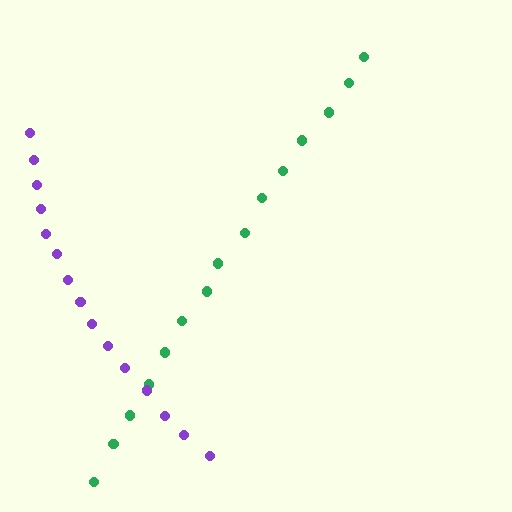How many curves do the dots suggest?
There are 2 distinct paths.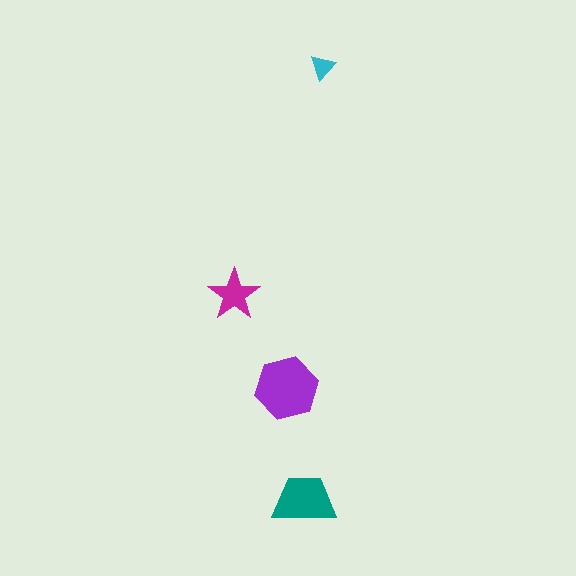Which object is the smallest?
The cyan triangle.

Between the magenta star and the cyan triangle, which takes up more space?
The magenta star.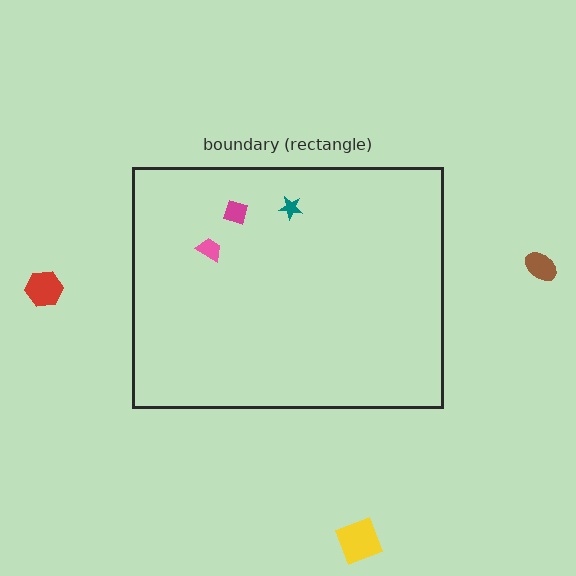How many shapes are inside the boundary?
3 inside, 3 outside.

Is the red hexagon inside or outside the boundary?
Outside.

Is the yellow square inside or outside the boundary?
Outside.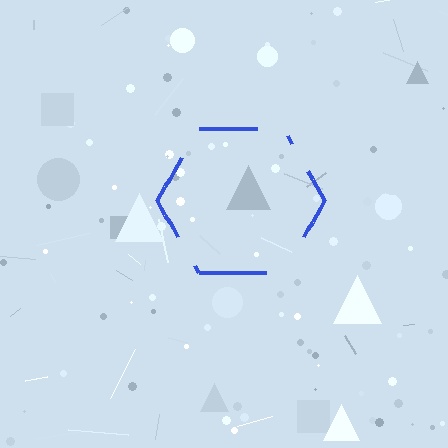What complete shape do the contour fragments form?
The contour fragments form a hexagon.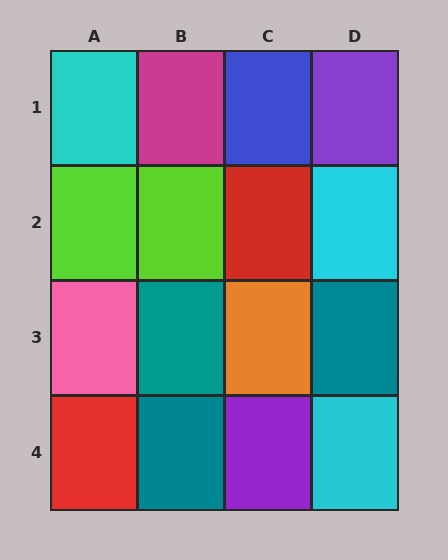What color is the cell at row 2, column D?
Cyan.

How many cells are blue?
1 cell is blue.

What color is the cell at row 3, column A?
Pink.